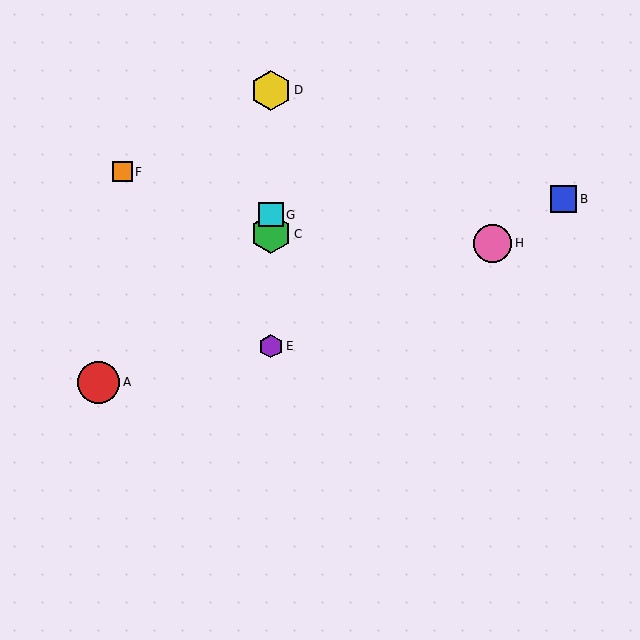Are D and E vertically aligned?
Yes, both are at x≈271.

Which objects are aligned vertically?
Objects C, D, E, G are aligned vertically.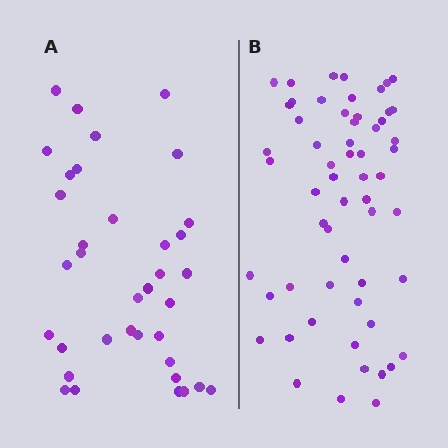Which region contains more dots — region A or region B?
Region B (the right region) has more dots.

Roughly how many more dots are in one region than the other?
Region B has approximately 20 more dots than region A.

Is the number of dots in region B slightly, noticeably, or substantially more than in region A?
Region B has substantially more. The ratio is roughly 1.6 to 1.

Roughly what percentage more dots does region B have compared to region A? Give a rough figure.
About 60% more.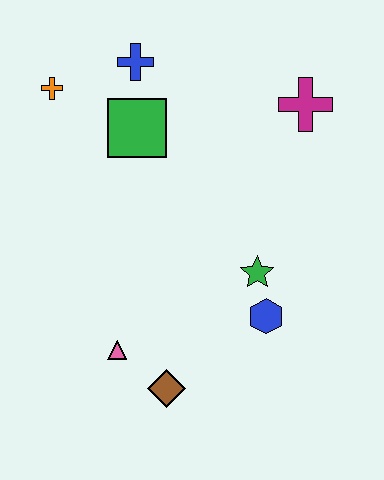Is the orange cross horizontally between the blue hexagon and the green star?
No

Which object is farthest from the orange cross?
The brown diamond is farthest from the orange cross.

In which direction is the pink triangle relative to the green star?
The pink triangle is to the left of the green star.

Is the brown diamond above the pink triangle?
No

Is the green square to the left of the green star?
Yes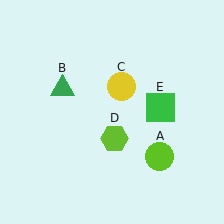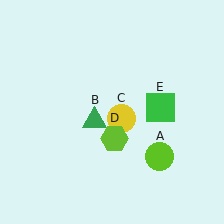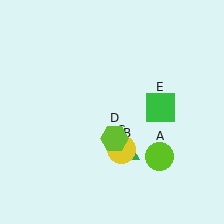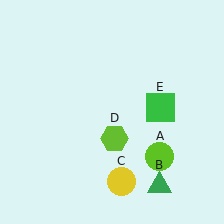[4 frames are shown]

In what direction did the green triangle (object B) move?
The green triangle (object B) moved down and to the right.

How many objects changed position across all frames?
2 objects changed position: green triangle (object B), yellow circle (object C).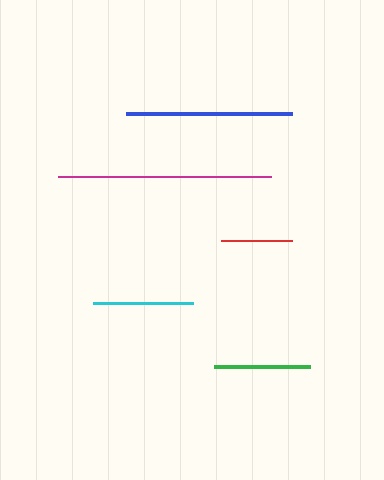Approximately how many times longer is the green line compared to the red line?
The green line is approximately 1.3 times the length of the red line.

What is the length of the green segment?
The green segment is approximately 96 pixels long.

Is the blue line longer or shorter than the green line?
The blue line is longer than the green line.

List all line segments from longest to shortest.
From longest to shortest: magenta, blue, cyan, green, red.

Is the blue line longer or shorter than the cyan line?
The blue line is longer than the cyan line.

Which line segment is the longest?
The magenta line is the longest at approximately 213 pixels.